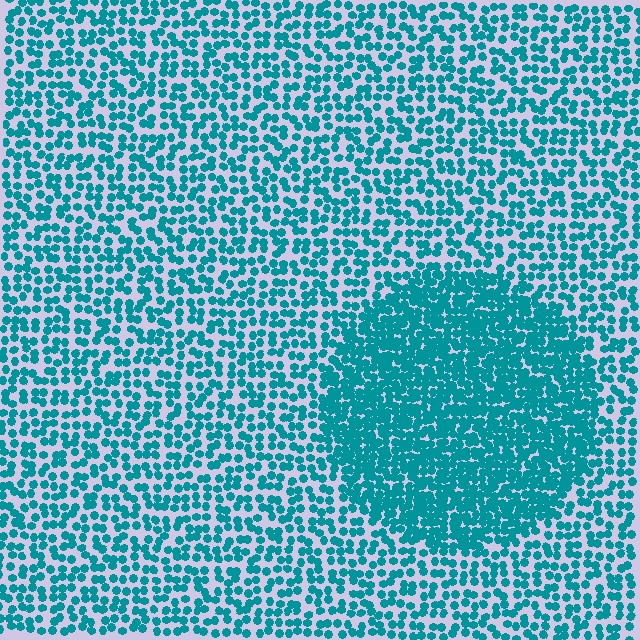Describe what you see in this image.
The image contains small teal elements arranged at two different densities. A circle-shaped region is visible where the elements are more densely packed than the surrounding area.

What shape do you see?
I see a circle.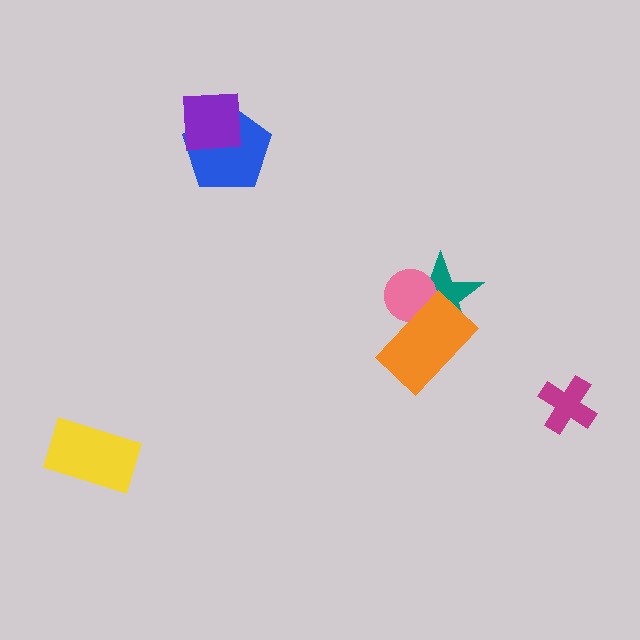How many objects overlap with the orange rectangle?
2 objects overlap with the orange rectangle.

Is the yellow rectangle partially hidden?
No, no other shape covers it.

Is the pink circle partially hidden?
Yes, it is partially covered by another shape.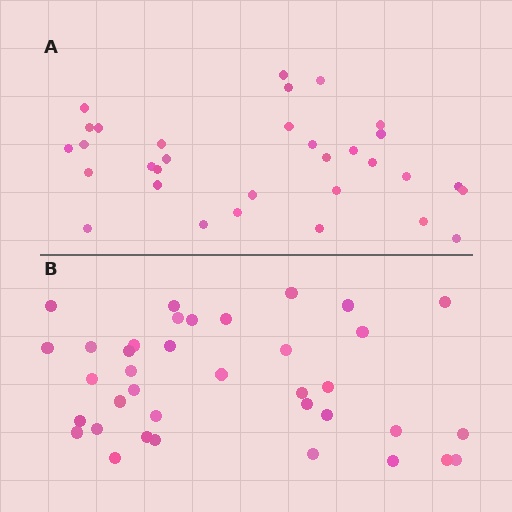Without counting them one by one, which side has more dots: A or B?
Region B (the bottom region) has more dots.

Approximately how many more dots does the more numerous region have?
Region B has about 5 more dots than region A.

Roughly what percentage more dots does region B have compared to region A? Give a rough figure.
About 15% more.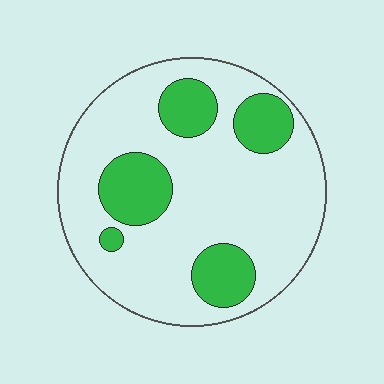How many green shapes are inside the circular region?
5.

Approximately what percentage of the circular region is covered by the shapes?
Approximately 25%.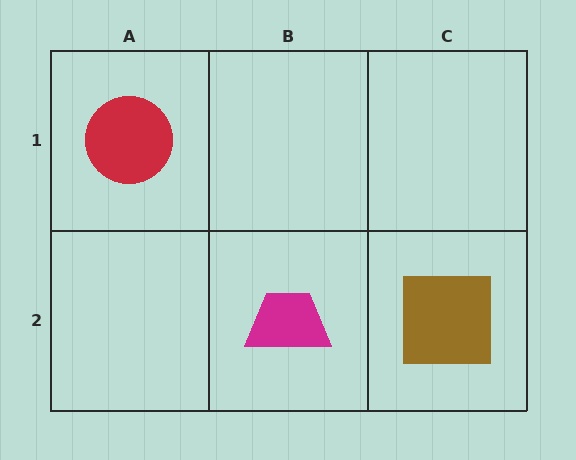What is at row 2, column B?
A magenta trapezoid.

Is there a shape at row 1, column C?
No, that cell is empty.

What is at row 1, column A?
A red circle.